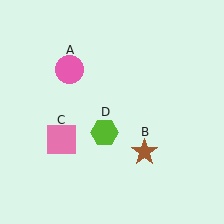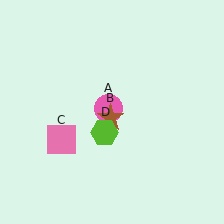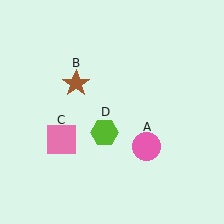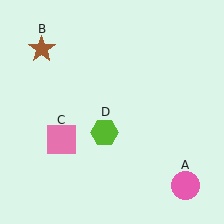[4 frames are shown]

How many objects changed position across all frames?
2 objects changed position: pink circle (object A), brown star (object B).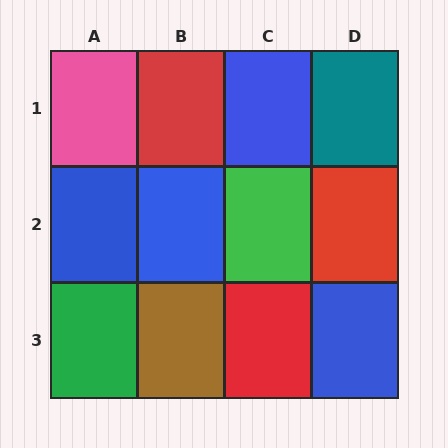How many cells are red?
3 cells are red.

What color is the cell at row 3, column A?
Green.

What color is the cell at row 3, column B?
Brown.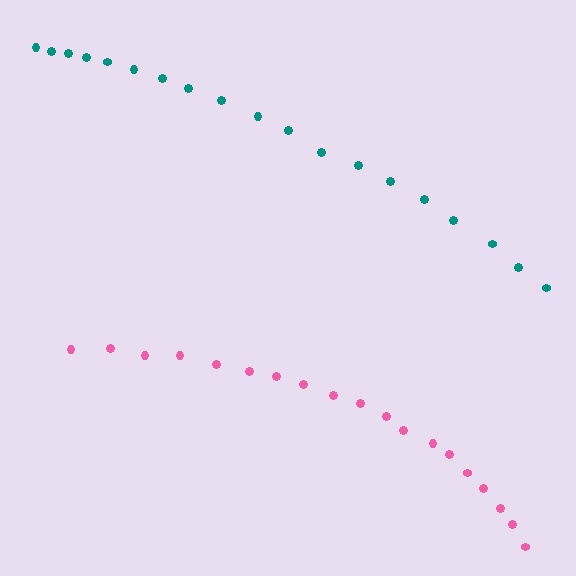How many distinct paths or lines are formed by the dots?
There are 2 distinct paths.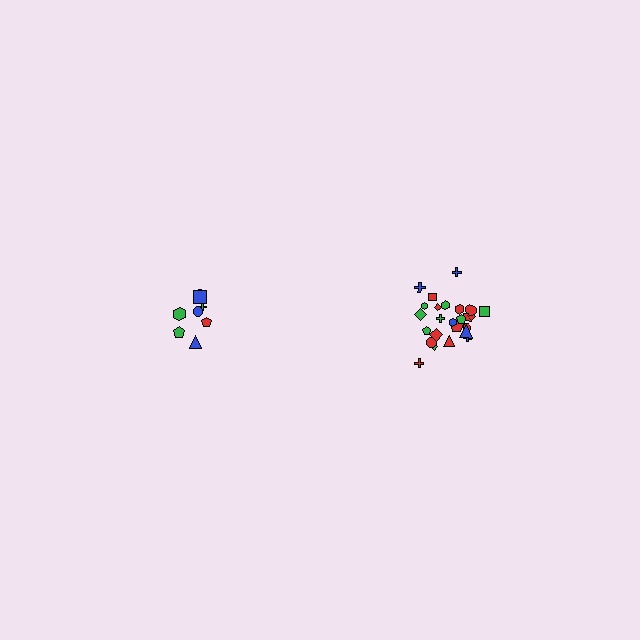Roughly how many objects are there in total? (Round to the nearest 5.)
Roughly 35 objects in total.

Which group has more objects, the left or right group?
The right group.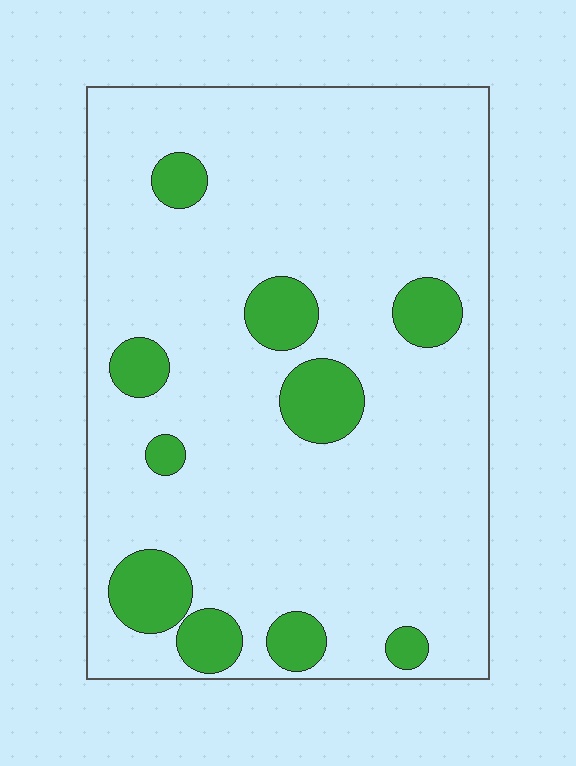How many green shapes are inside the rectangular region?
10.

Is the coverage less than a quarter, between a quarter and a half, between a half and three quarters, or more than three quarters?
Less than a quarter.